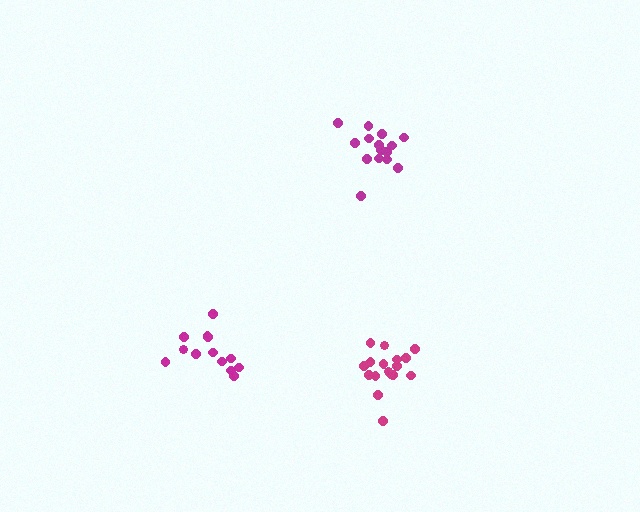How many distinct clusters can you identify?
There are 3 distinct clusters.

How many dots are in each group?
Group 1: 17 dots, Group 2: 15 dots, Group 3: 13 dots (45 total).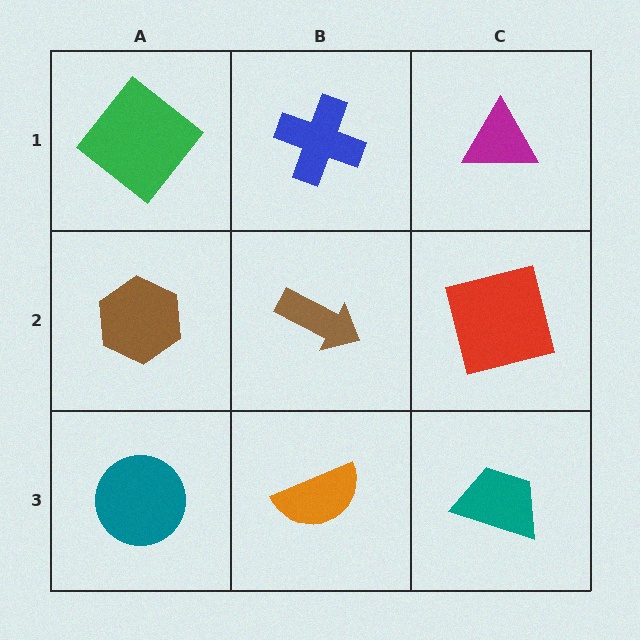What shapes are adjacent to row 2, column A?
A green diamond (row 1, column A), a teal circle (row 3, column A), a brown arrow (row 2, column B).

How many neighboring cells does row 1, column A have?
2.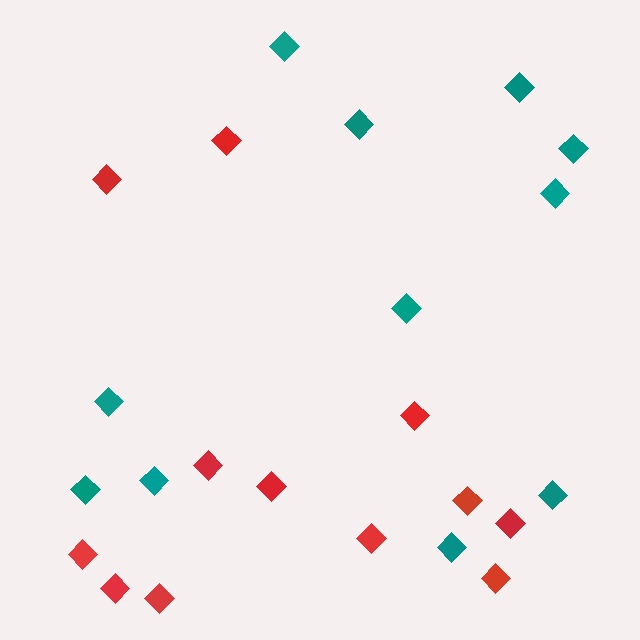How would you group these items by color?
There are 2 groups: one group of teal diamonds (11) and one group of red diamonds (12).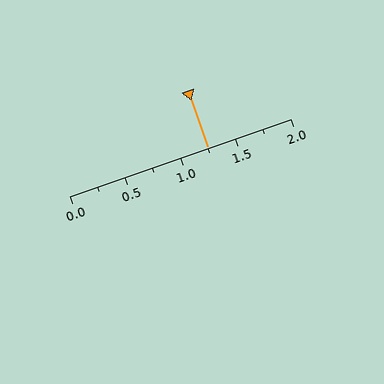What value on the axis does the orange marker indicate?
The marker indicates approximately 1.25.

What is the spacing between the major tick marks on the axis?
The major ticks are spaced 0.5 apart.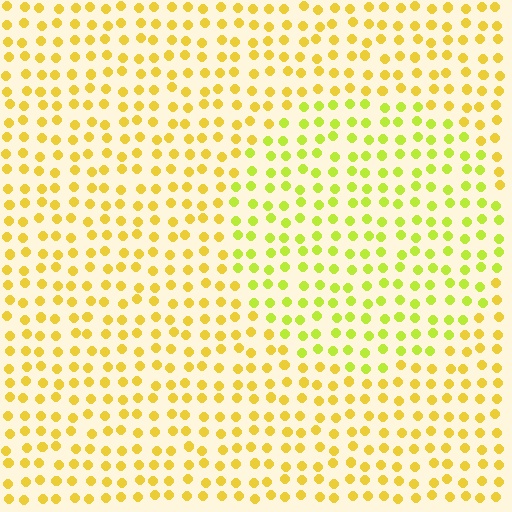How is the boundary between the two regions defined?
The boundary is defined purely by a slight shift in hue (about 28 degrees). Spacing, size, and orientation are identical on both sides.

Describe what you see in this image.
The image is filled with small yellow elements in a uniform arrangement. A circle-shaped region is visible where the elements are tinted to a slightly different hue, forming a subtle color boundary.